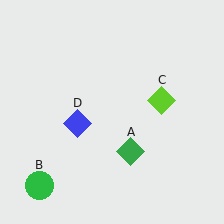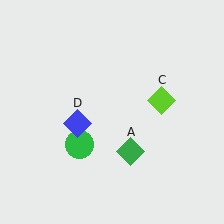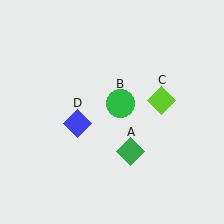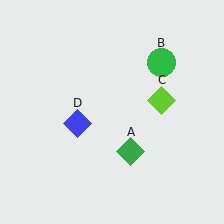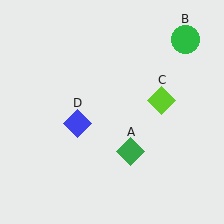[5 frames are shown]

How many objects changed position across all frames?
1 object changed position: green circle (object B).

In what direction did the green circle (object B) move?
The green circle (object B) moved up and to the right.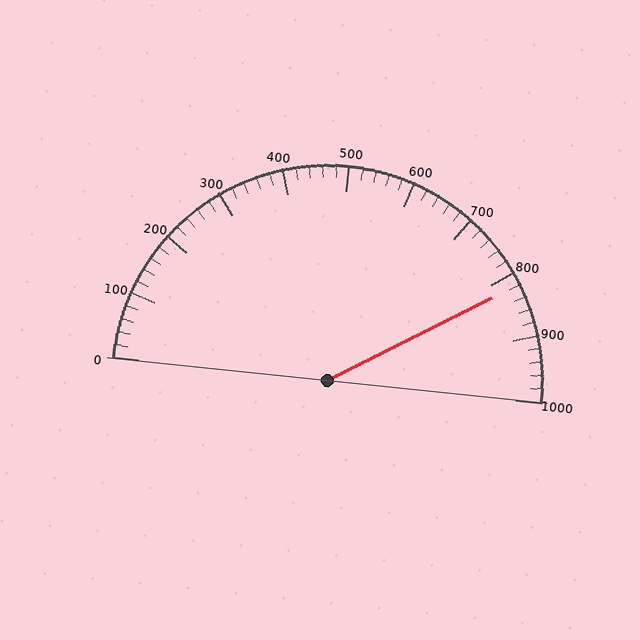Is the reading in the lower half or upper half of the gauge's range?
The reading is in the upper half of the range (0 to 1000).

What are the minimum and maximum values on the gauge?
The gauge ranges from 0 to 1000.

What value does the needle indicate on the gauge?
The needle indicates approximately 820.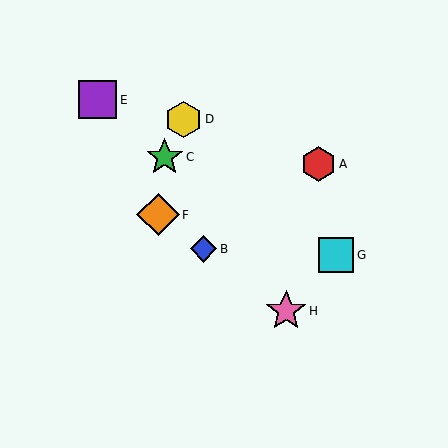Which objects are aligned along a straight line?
Objects B, F, H are aligned along a straight line.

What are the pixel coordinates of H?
Object H is at (286, 311).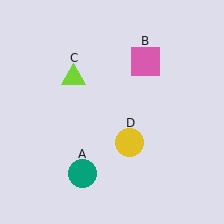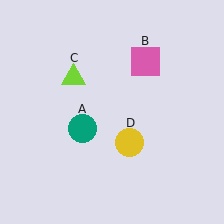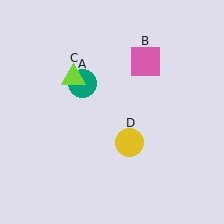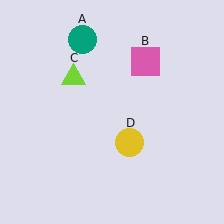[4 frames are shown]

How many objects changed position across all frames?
1 object changed position: teal circle (object A).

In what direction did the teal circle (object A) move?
The teal circle (object A) moved up.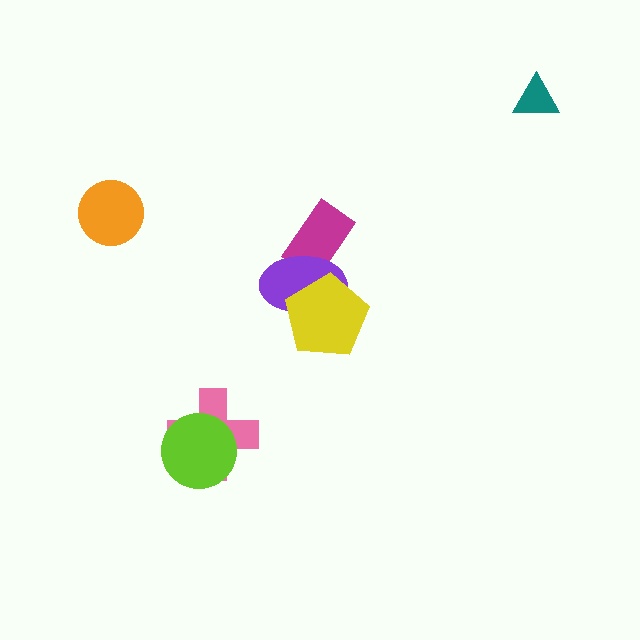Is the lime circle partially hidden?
No, no other shape covers it.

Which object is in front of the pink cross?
The lime circle is in front of the pink cross.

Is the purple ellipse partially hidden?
Yes, it is partially covered by another shape.